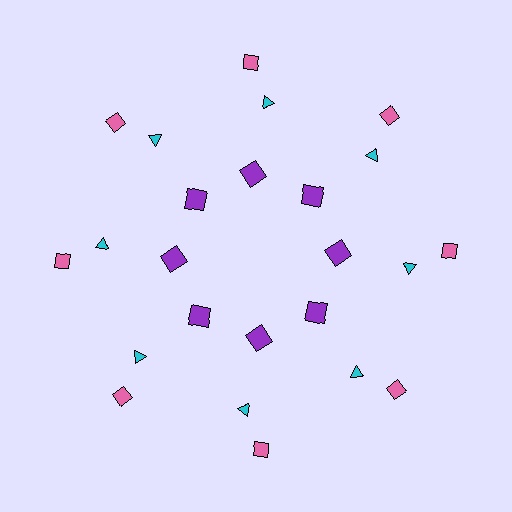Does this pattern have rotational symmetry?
Yes, this pattern has 8-fold rotational symmetry. It looks the same after rotating 45 degrees around the center.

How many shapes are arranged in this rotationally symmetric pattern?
There are 24 shapes, arranged in 8 groups of 3.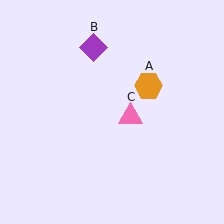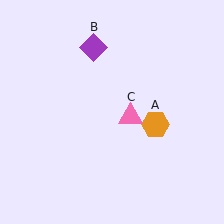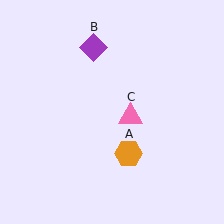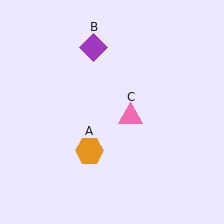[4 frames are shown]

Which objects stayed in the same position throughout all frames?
Purple diamond (object B) and pink triangle (object C) remained stationary.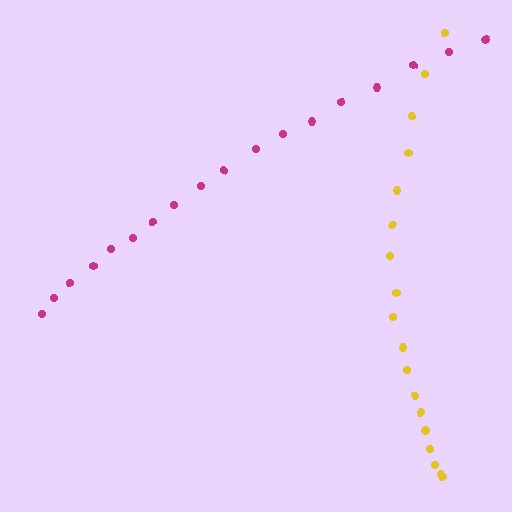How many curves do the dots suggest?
There are 2 distinct paths.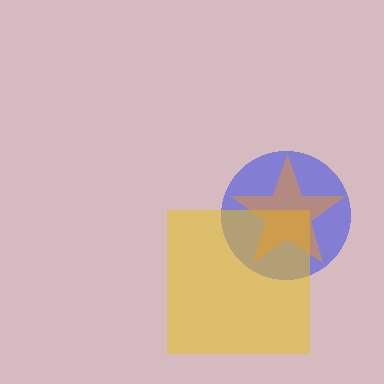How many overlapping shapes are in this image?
There are 3 overlapping shapes in the image.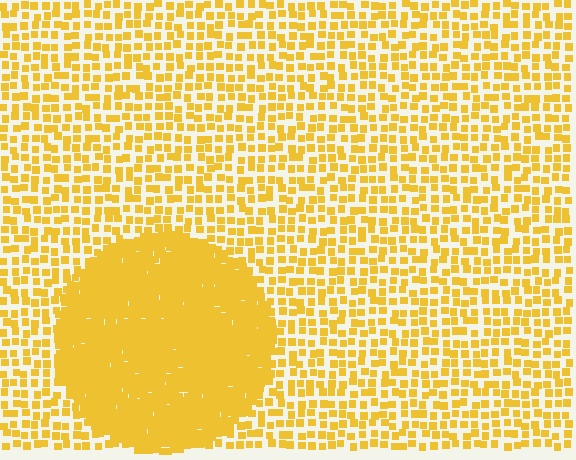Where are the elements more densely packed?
The elements are more densely packed inside the circle boundary.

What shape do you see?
I see a circle.